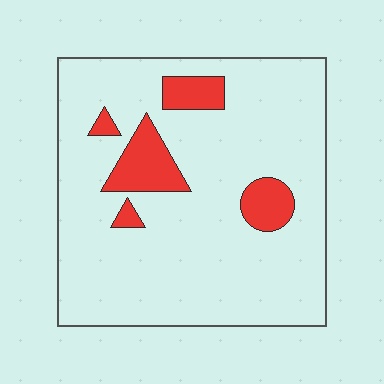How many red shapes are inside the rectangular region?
5.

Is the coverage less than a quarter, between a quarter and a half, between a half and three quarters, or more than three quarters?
Less than a quarter.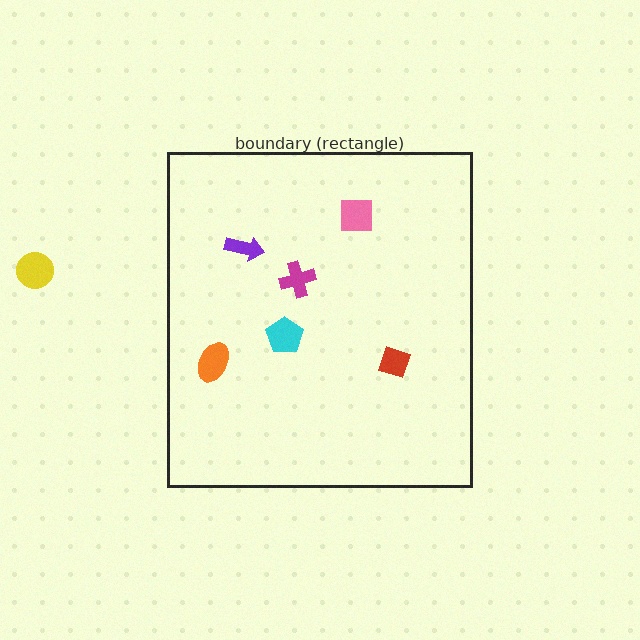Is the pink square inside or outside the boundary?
Inside.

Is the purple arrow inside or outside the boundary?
Inside.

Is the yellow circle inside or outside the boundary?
Outside.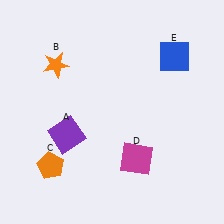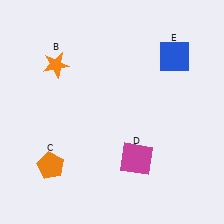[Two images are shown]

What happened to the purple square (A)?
The purple square (A) was removed in Image 2. It was in the bottom-left area of Image 1.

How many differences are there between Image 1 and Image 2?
There is 1 difference between the two images.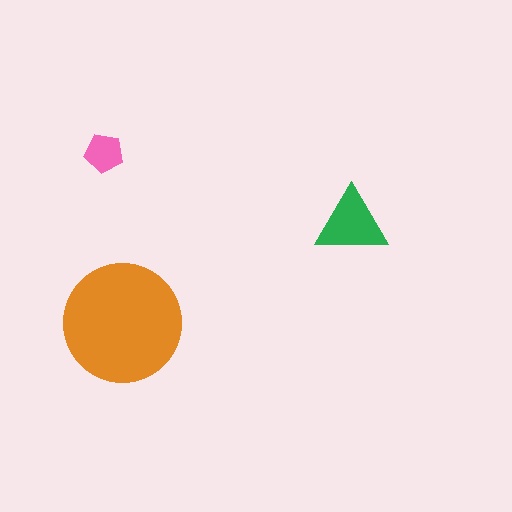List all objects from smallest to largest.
The pink pentagon, the green triangle, the orange circle.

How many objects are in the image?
There are 3 objects in the image.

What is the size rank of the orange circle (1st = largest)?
1st.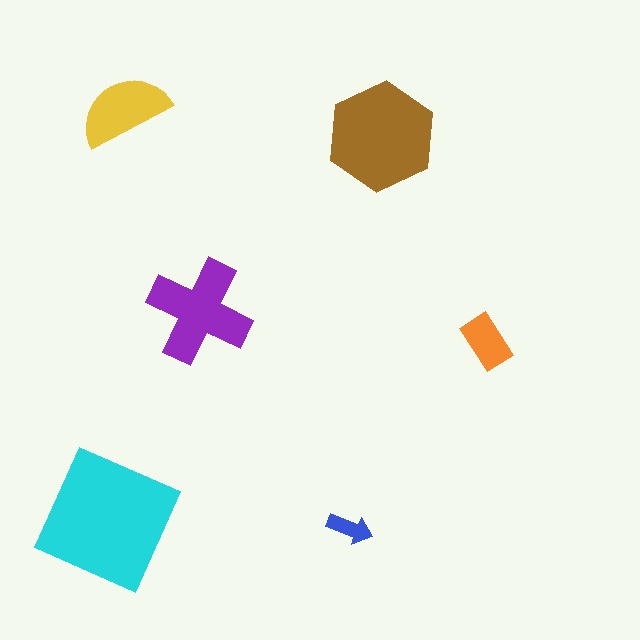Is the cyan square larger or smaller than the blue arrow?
Larger.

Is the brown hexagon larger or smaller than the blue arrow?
Larger.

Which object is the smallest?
The blue arrow.